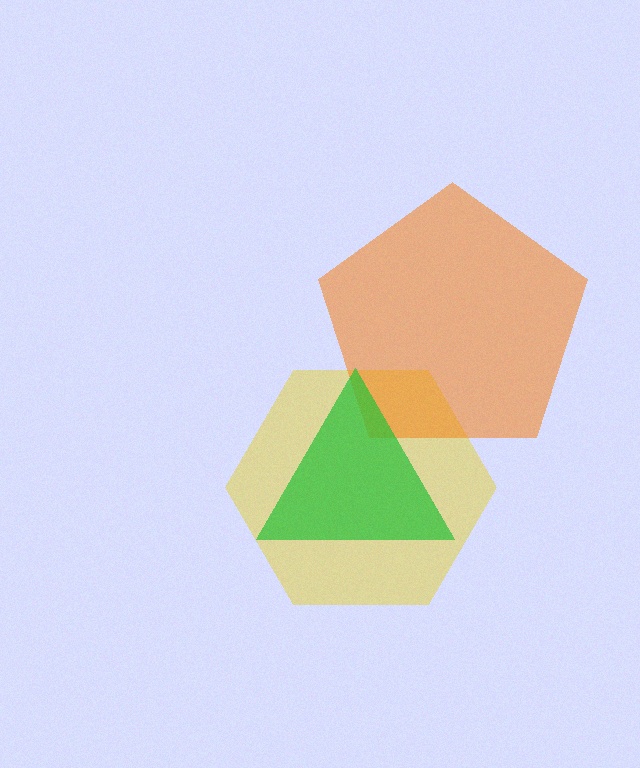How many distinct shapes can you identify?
There are 3 distinct shapes: a yellow hexagon, an orange pentagon, a green triangle.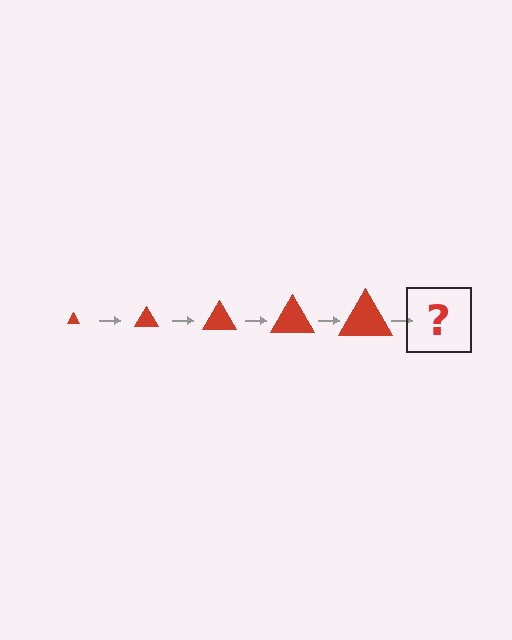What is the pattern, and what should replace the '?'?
The pattern is that the triangle gets progressively larger each step. The '?' should be a red triangle, larger than the previous one.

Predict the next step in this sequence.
The next step is a red triangle, larger than the previous one.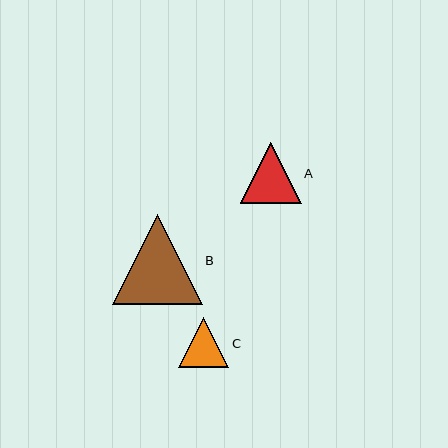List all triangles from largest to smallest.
From largest to smallest: B, A, C.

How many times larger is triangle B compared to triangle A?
Triangle B is approximately 1.5 times the size of triangle A.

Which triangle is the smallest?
Triangle C is the smallest with a size of approximately 50 pixels.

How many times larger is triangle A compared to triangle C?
Triangle A is approximately 1.2 times the size of triangle C.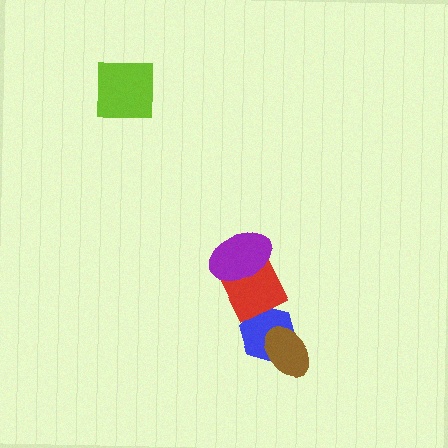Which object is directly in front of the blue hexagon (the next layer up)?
The brown ellipse is directly in front of the blue hexagon.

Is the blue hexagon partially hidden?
Yes, it is partially covered by another shape.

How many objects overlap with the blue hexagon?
2 objects overlap with the blue hexagon.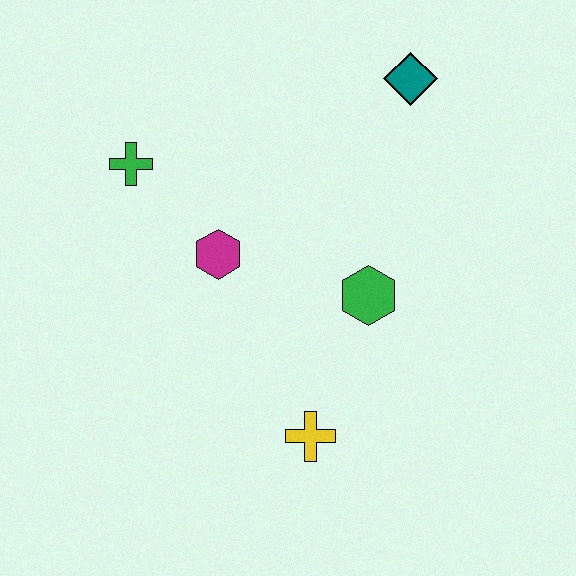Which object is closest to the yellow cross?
The green hexagon is closest to the yellow cross.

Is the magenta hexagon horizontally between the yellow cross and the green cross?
Yes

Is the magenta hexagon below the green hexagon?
No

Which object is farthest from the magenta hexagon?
The teal diamond is farthest from the magenta hexagon.